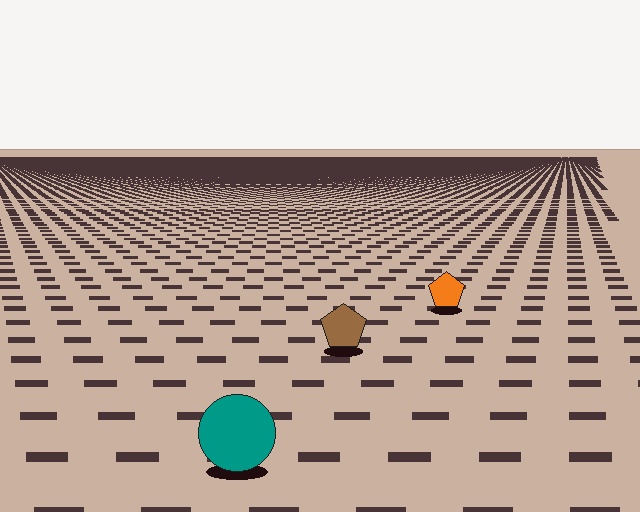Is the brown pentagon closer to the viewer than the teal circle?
No. The teal circle is closer — you can tell from the texture gradient: the ground texture is coarser near it.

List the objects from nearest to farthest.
From nearest to farthest: the teal circle, the brown pentagon, the orange pentagon.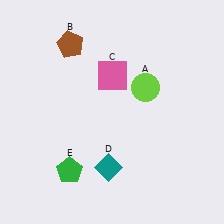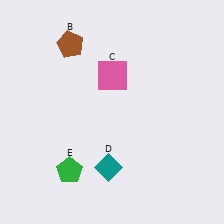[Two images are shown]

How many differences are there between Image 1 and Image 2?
There is 1 difference between the two images.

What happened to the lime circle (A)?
The lime circle (A) was removed in Image 2. It was in the top-right area of Image 1.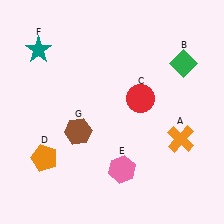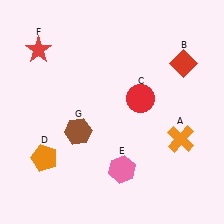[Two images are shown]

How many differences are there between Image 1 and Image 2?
There are 2 differences between the two images.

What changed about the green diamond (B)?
In Image 1, B is green. In Image 2, it changed to red.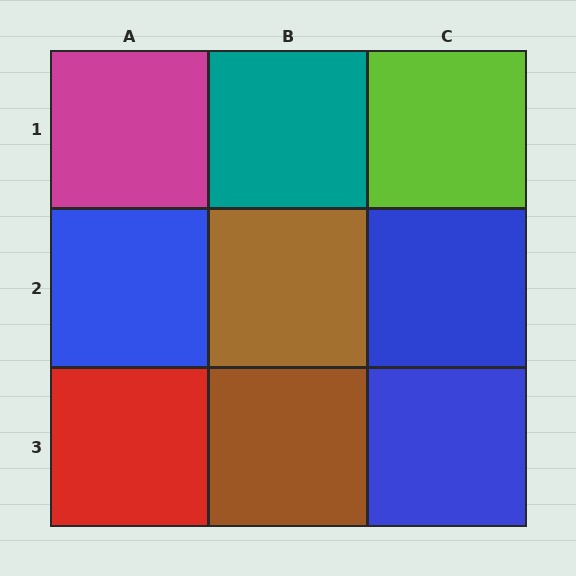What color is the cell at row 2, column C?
Blue.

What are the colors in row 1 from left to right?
Magenta, teal, lime.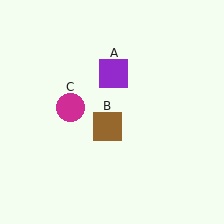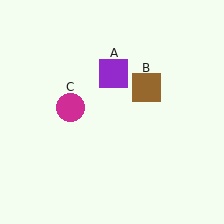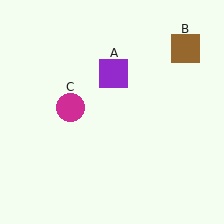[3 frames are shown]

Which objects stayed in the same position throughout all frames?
Purple square (object A) and magenta circle (object C) remained stationary.